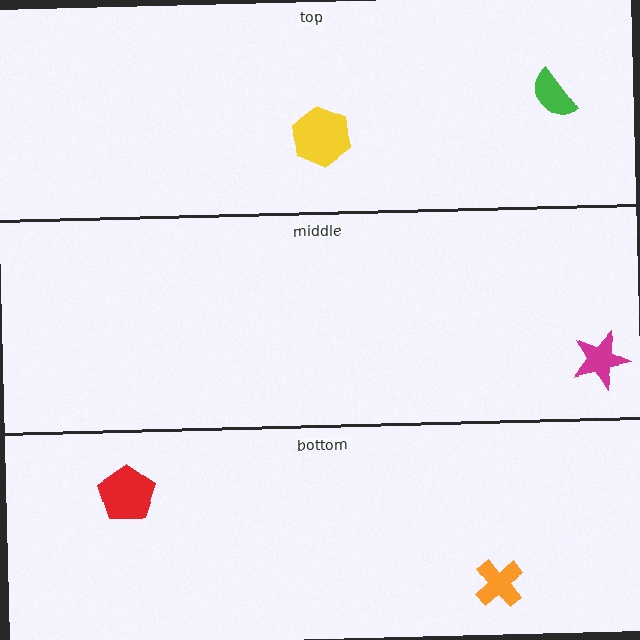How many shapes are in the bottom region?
2.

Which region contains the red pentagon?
The bottom region.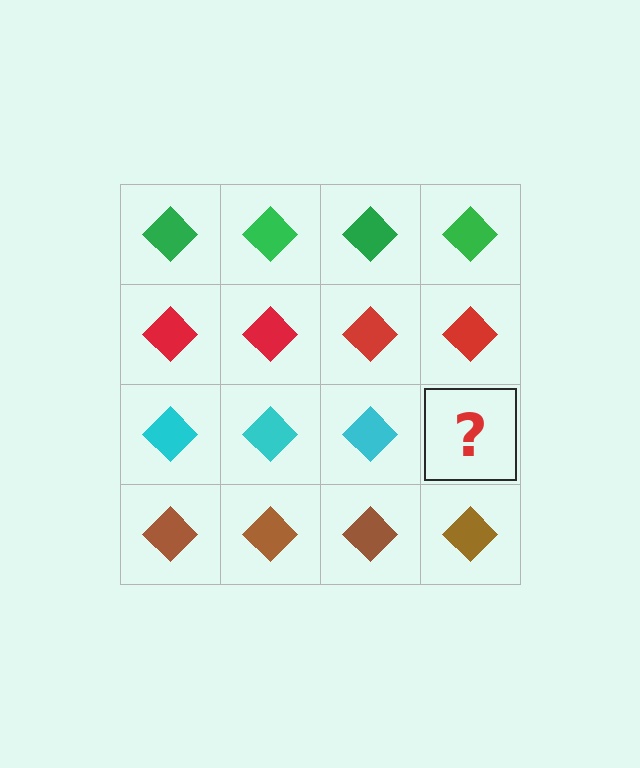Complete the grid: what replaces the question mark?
The question mark should be replaced with a cyan diamond.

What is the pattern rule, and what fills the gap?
The rule is that each row has a consistent color. The gap should be filled with a cyan diamond.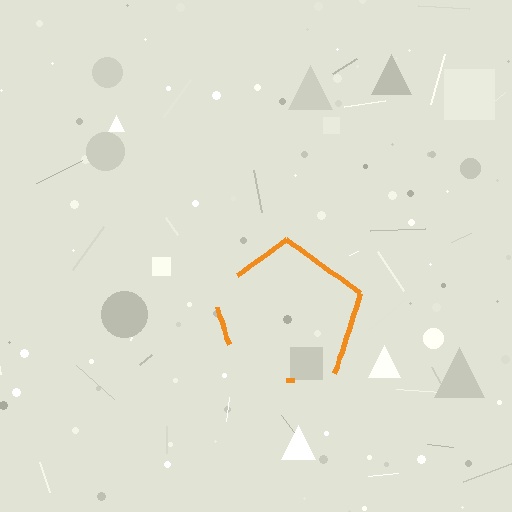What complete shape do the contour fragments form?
The contour fragments form a pentagon.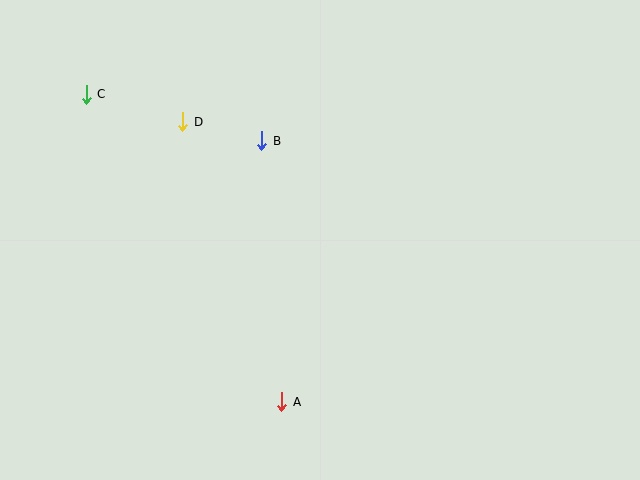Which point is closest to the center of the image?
Point B at (262, 141) is closest to the center.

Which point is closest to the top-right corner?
Point B is closest to the top-right corner.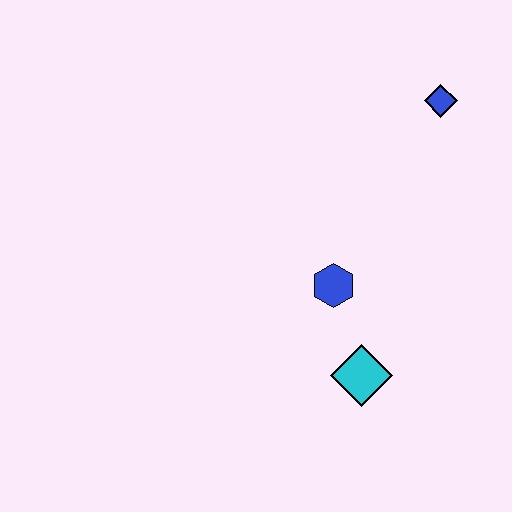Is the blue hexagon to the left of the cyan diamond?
Yes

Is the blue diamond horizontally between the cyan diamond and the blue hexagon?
No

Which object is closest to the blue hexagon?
The cyan diamond is closest to the blue hexagon.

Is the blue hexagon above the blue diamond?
No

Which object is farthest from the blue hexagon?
The blue diamond is farthest from the blue hexagon.